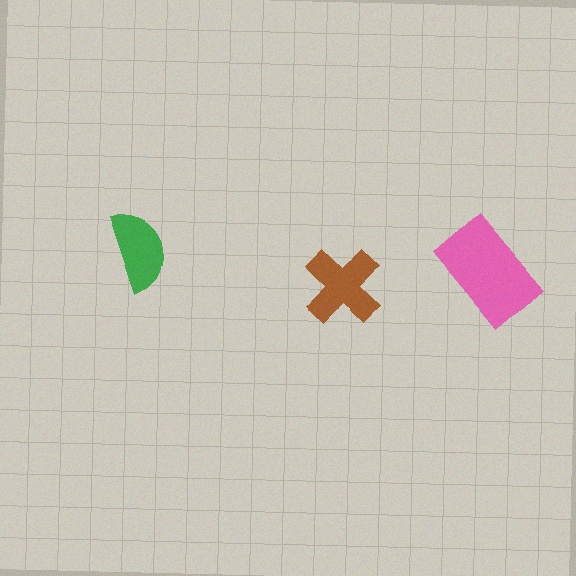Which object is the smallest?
The green semicircle.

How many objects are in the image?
There are 3 objects in the image.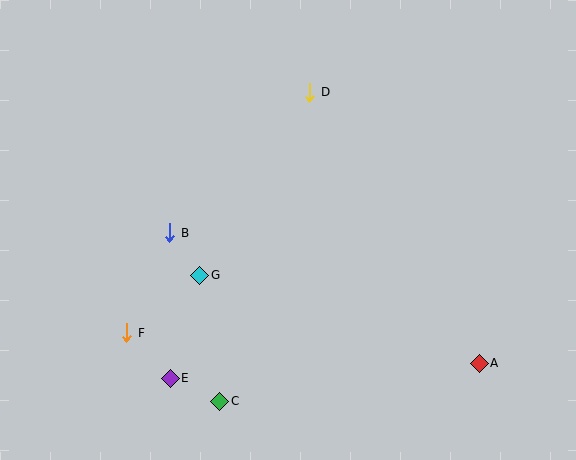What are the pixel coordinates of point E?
Point E is at (170, 378).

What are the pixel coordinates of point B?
Point B is at (170, 233).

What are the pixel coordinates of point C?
Point C is at (220, 401).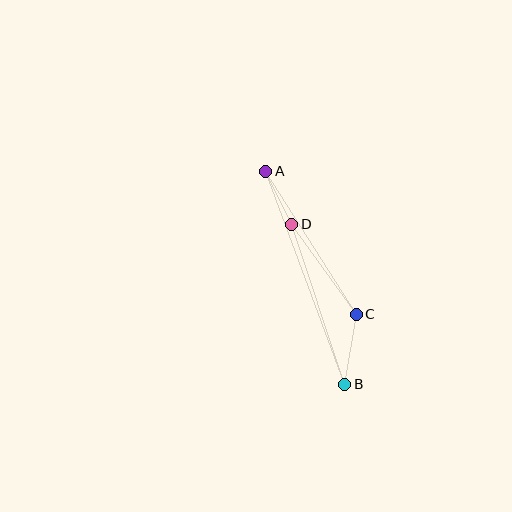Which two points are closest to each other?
Points A and D are closest to each other.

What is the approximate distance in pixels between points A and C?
The distance between A and C is approximately 169 pixels.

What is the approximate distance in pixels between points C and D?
The distance between C and D is approximately 110 pixels.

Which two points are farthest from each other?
Points A and B are farthest from each other.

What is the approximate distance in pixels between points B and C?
The distance between B and C is approximately 71 pixels.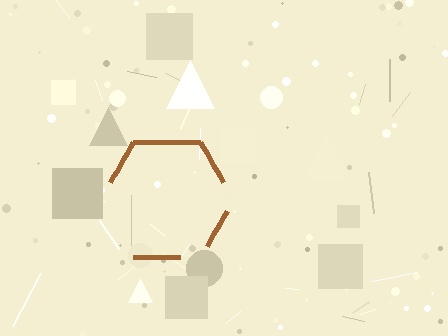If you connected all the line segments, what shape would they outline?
They would outline a hexagon.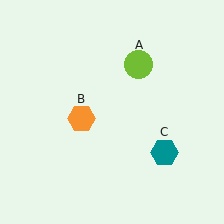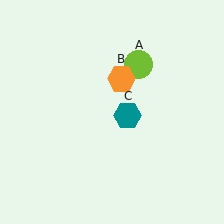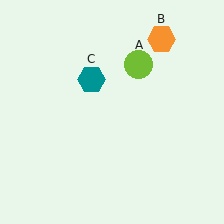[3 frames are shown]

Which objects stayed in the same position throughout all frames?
Lime circle (object A) remained stationary.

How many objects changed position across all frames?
2 objects changed position: orange hexagon (object B), teal hexagon (object C).